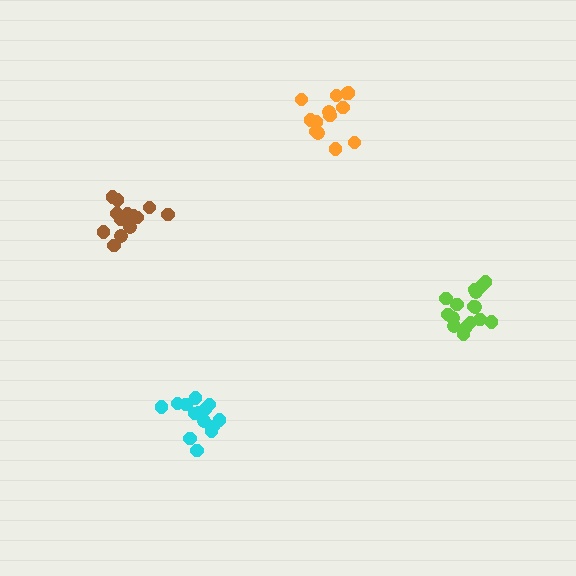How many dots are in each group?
Group 1: 14 dots, Group 2: 14 dots, Group 3: 16 dots, Group 4: 13 dots (57 total).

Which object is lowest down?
The cyan cluster is bottommost.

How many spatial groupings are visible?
There are 4 spatial groupings.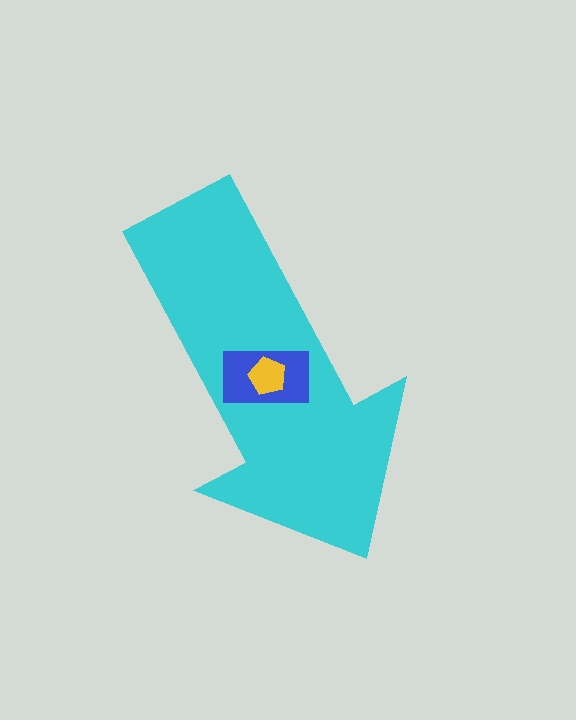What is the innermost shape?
The yellow pentagon.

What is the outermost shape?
The cyan arrow.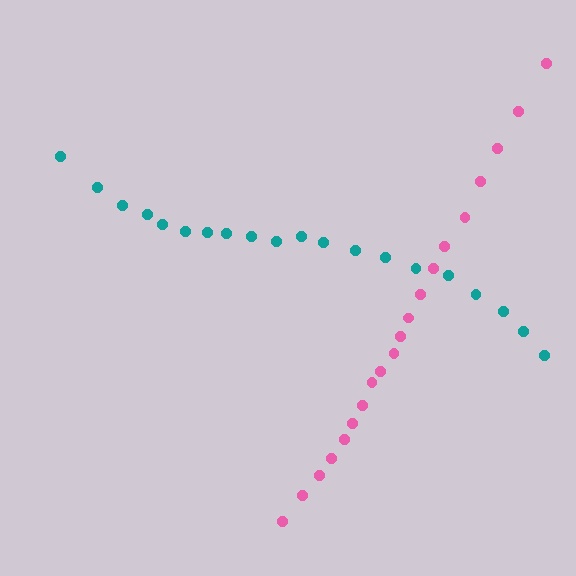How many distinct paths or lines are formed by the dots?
There are 2 distinct paths.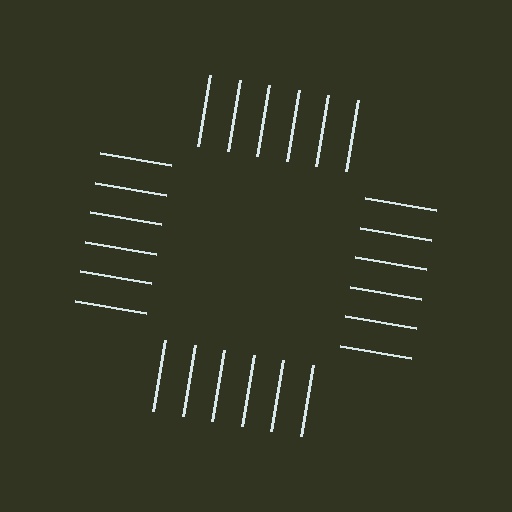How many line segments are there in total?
24 — 6 along each of the 4 edges.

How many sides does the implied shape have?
4 sides — the line-ends trace a square.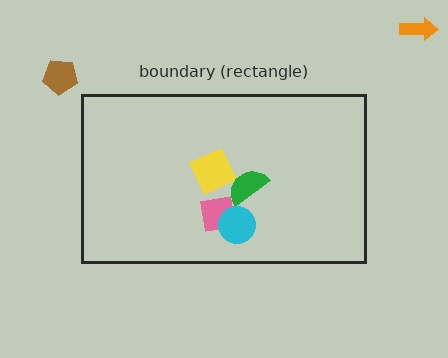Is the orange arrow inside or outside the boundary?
Outside.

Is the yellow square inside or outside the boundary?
Inside.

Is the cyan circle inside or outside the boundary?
Inside.